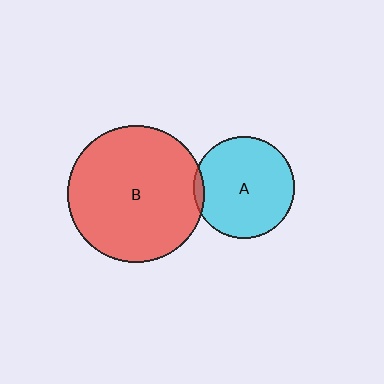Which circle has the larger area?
Circle B (red).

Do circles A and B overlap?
Yes.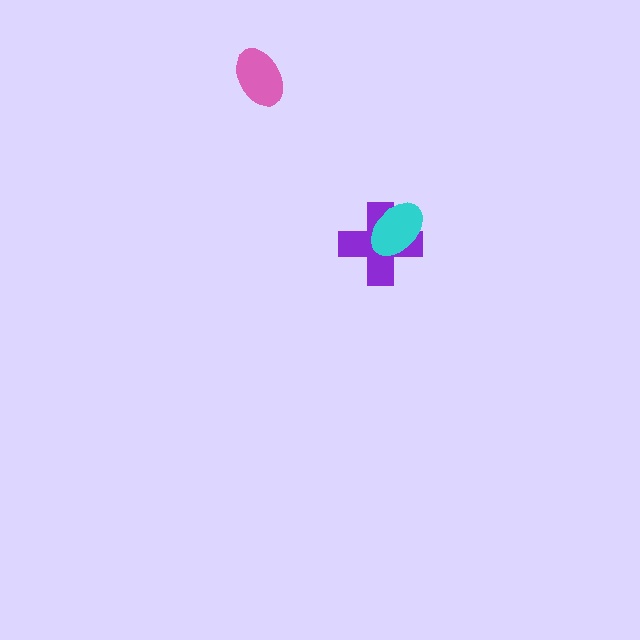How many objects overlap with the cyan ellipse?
1 object overlaps with the cyan ellipse.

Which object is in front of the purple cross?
The cyan ellipse is in front of the purple cross.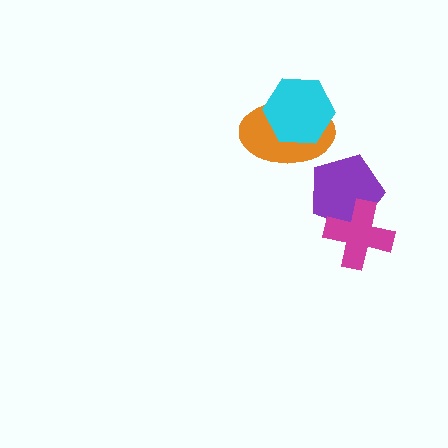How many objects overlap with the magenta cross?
1 object overlaps with the magenta cross.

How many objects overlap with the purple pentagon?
1 object overlaps with the purple pentagon.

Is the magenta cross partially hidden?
No, no other shape covers it.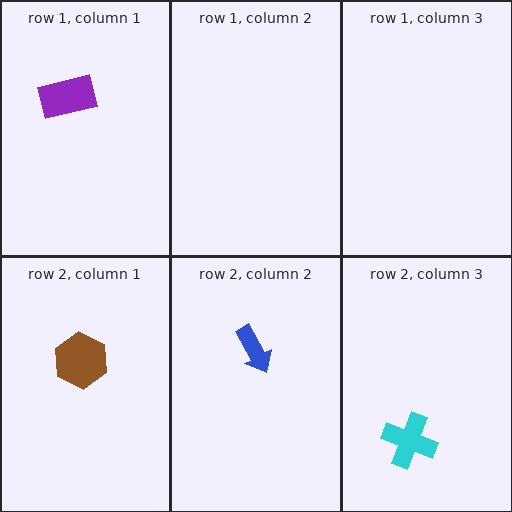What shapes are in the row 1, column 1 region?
The purple rectangle.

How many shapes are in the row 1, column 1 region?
1.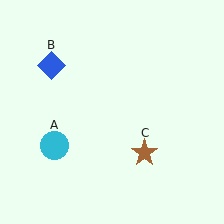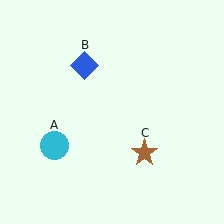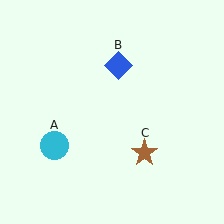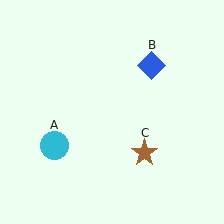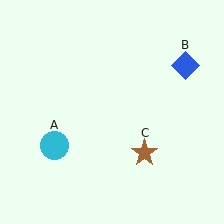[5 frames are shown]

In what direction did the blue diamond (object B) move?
The blue diamond (object B) moved right.